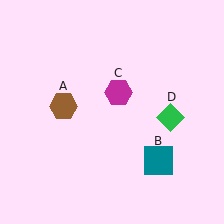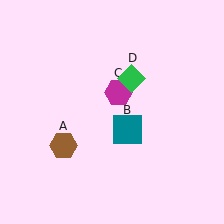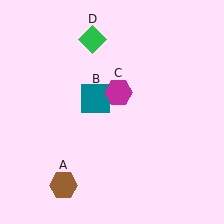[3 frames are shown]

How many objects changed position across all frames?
3 objects changed position: brown hexagon (object A), teal square (object B), green diamond (object D).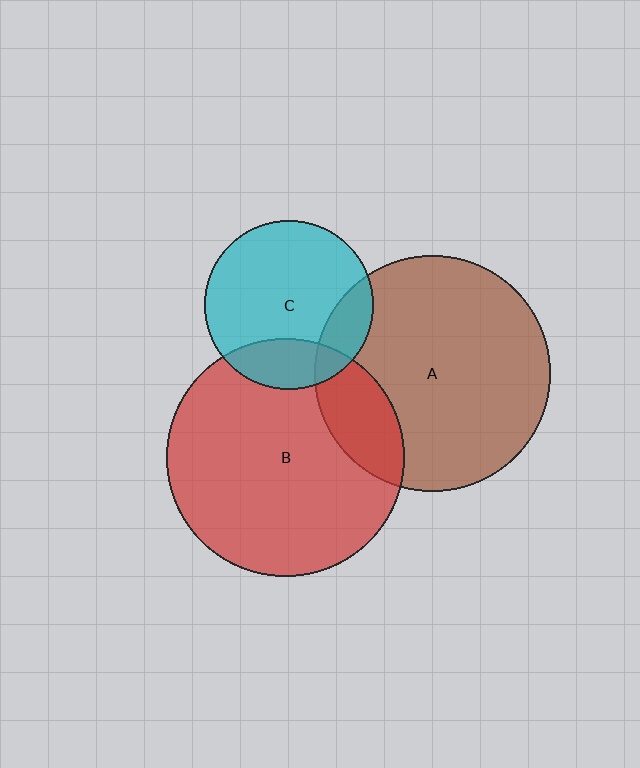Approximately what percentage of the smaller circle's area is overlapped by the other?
Approximately 20%.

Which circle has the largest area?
Circle B (red).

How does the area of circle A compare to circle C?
Approximately 2.0 times.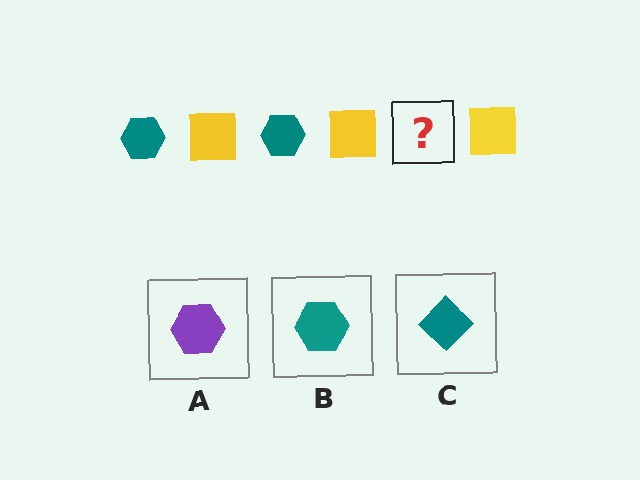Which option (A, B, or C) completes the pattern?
B.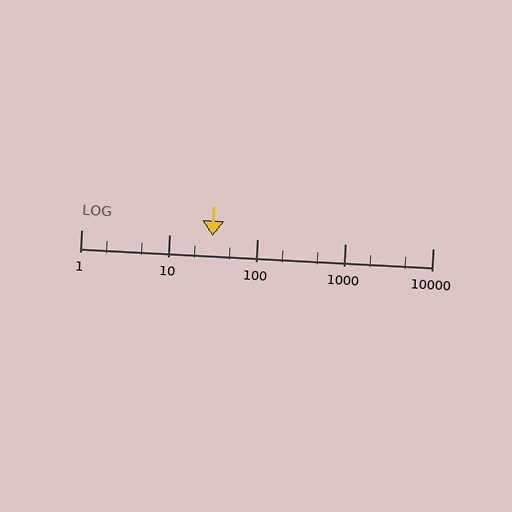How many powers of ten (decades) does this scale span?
The scale spans 4 decades, from 1 to 10000.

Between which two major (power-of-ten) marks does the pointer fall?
The pointer is between 10 and 100.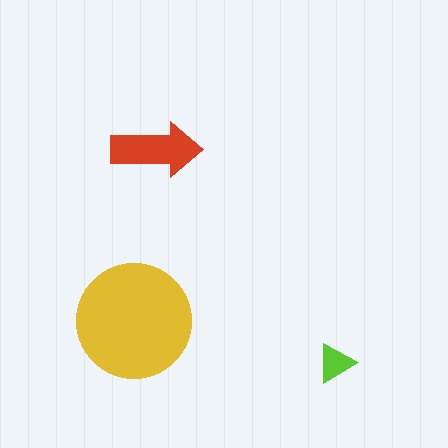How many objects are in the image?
There are 3 objects in the image.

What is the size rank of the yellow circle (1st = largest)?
1st.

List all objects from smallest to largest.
The lime triangle, the red arrow, the yellow circle.